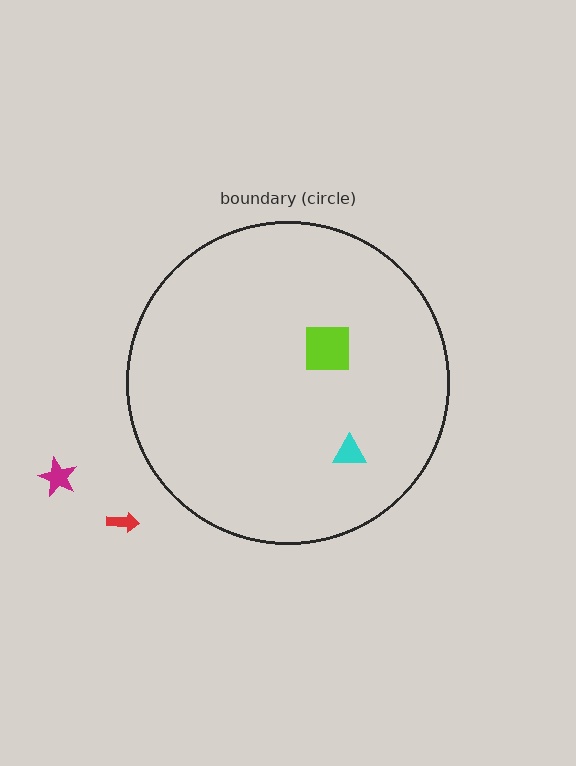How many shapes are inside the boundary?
2 inside, 2 outside.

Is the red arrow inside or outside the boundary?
Outside.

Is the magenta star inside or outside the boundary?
Outside.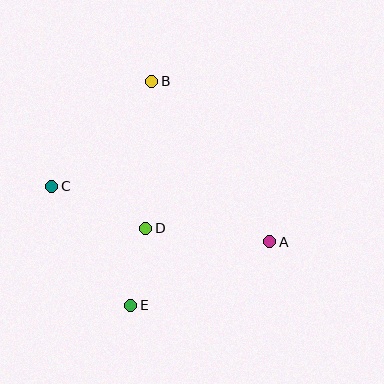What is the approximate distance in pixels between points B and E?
The distance between B and E is approximately 225 pixels.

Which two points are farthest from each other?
Points A and C are farthest from each other.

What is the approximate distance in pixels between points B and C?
The distance between B and C is approximately 145 pixels.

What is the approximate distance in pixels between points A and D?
The distance between A and D is approximately 125 pixels.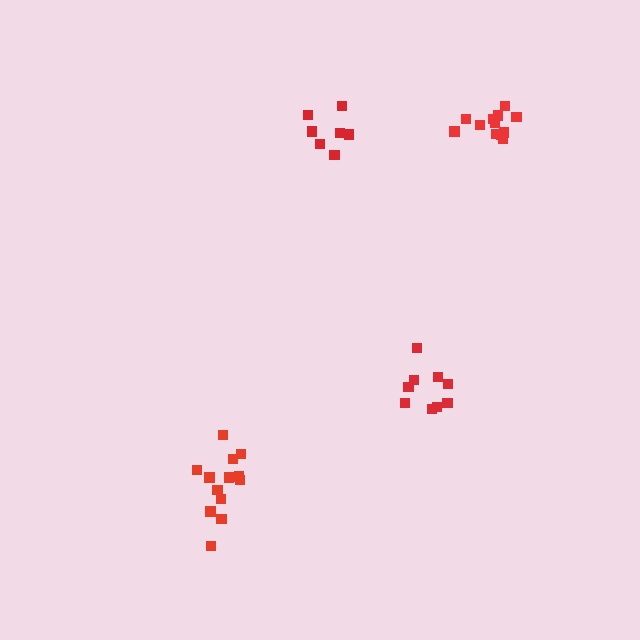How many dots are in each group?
Group 1: 9 dots, Group 2: 13 dots, Group 3: 7 dots, Group 4: 12 dots (41 total).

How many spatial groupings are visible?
There are 4 spatial groupings.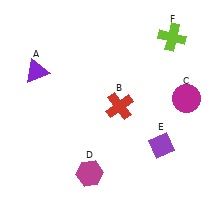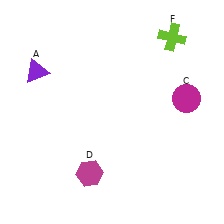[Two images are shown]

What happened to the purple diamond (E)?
The purple diamond (E) was removed in Image 2. It was in the bottom-right area of Image 1.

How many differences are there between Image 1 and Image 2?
There are 2 differences between the two images.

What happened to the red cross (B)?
The red cross (B) was removed in Image 2. It was in the top-right area of Image 1.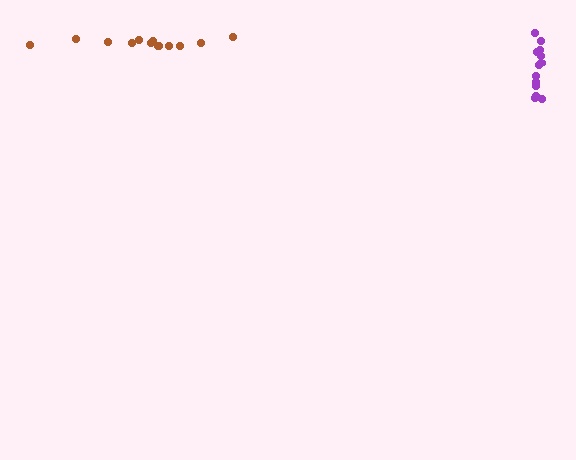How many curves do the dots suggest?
There are 2 distinct paths.